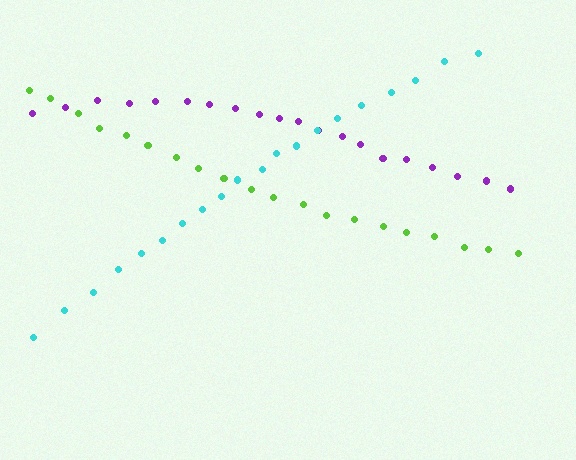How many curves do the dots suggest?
There are 3 distinct paths.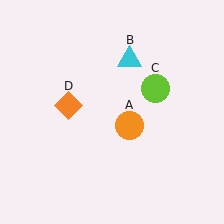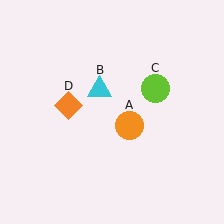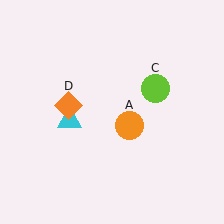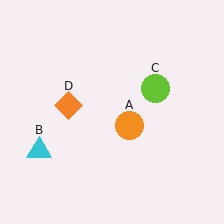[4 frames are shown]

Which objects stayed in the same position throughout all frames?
Orange circle (object A) and lime circle (object C) and orange diamond (object D) remained stationary.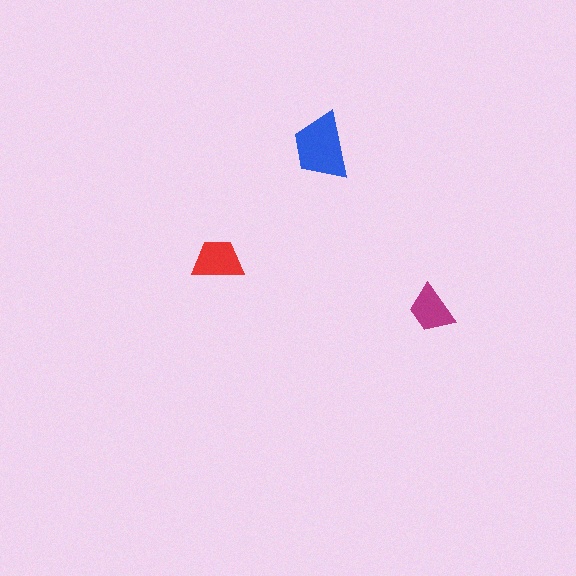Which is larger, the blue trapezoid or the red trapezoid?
The blue one.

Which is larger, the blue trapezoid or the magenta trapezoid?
The blue one.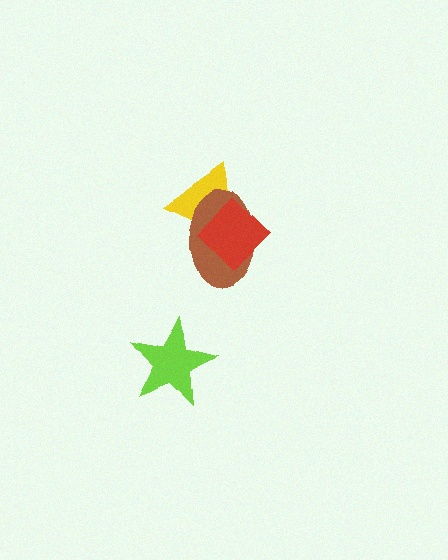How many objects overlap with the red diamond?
2 objects overlap with the red diamond.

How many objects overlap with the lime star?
0 objects overlap with the lime star.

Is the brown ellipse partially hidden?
Yes, it is partially covered by another shape.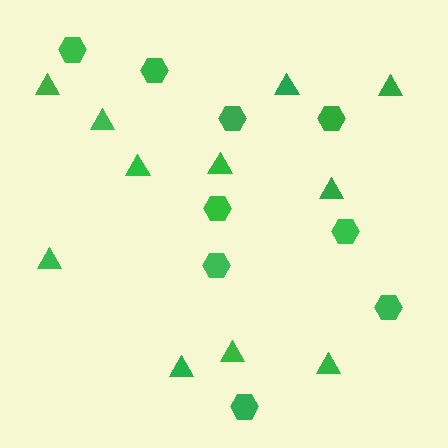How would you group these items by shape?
There are 2 groups: one group of triangles (11) and one group of hexagons (9).